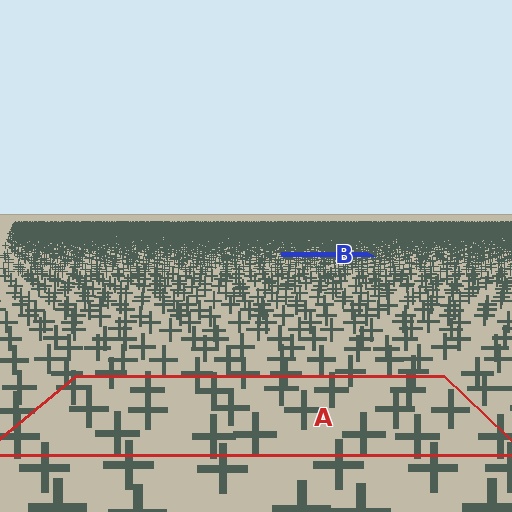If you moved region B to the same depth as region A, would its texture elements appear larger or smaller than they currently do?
They would appear larger. At a closer depth, the same texture elements are projected at a bigger on-screen size.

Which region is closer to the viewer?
Region A is closer. The texture elements there are larger and more spread out.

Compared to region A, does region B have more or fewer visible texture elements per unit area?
Region B has more texture elements per unit area — they are packed more densely because it is farther away.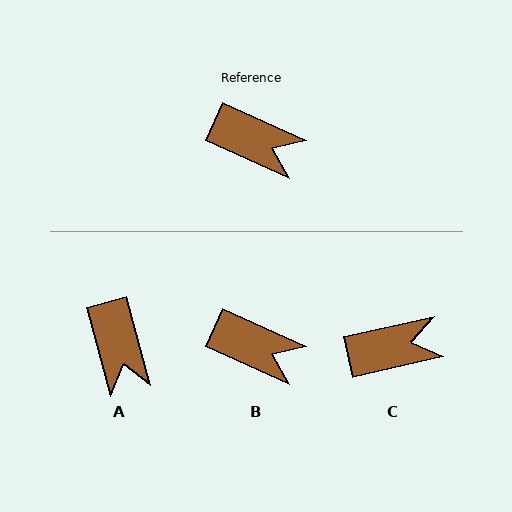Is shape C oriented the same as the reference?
No, it is off by about 37 degrees.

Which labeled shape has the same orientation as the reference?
B.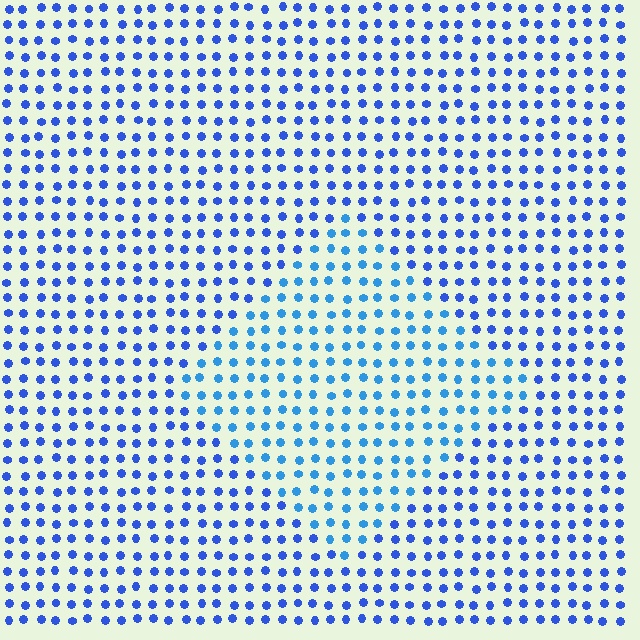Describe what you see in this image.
The image is filled with small blue elements in a uniform arrangement. A diamond-shaped region is visible where the elements are tinted to a slightly different hue, forming a subtle color boundary.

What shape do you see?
I see a diamond.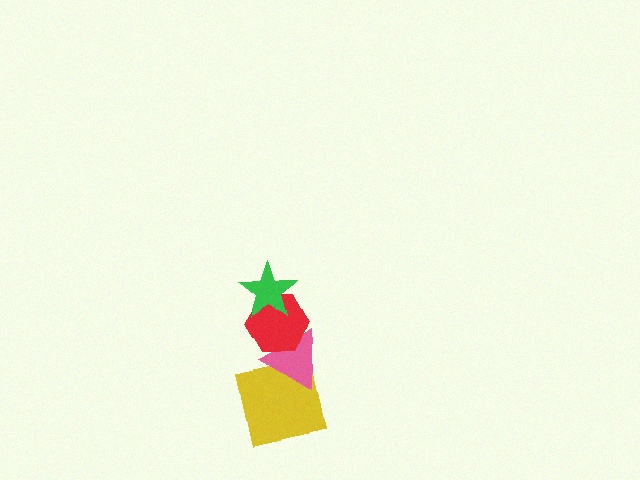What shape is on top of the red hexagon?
The green star is on top of the red hexagon.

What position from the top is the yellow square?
The yellow square is 4th from the top.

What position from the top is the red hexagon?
The red hexagon is 2nd from the top.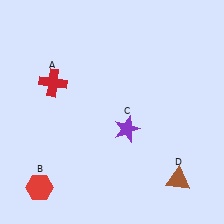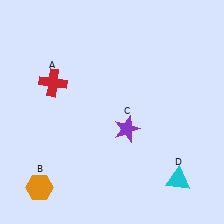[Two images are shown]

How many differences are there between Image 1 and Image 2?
There are 2 differences between the two images.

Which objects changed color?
B changed from red to orange. D changed from brown to cyan.